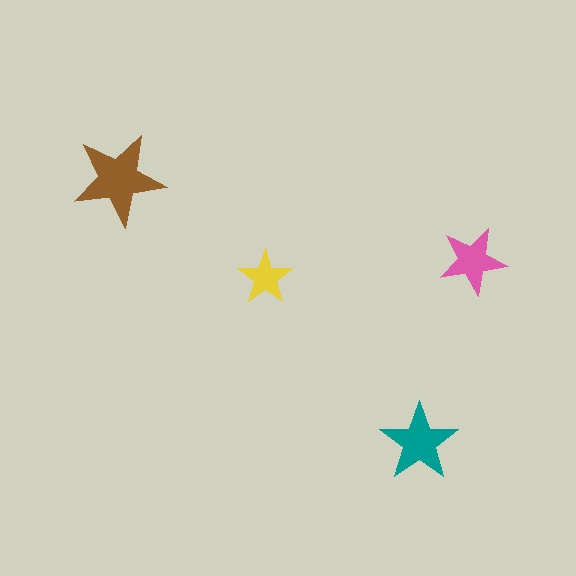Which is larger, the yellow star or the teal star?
The teal one.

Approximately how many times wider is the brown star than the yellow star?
About 1.5 times wider.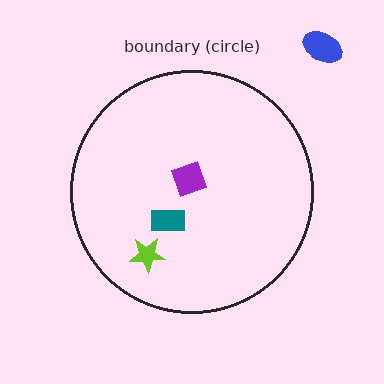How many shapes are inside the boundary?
3 inside, 1 outside.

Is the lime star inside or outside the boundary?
Inside.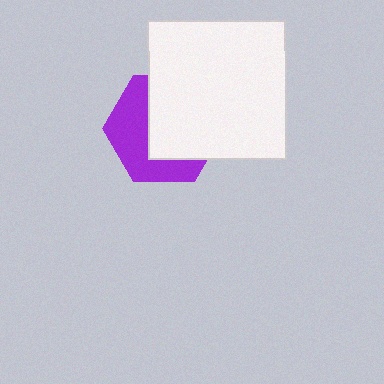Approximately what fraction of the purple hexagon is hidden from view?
Roughly 56% of the purple hexagon is hidden behind the white square.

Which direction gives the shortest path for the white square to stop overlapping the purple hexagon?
Moving toward the upper-right gives the shortest separation.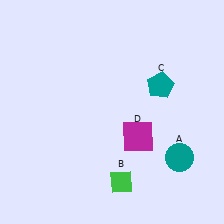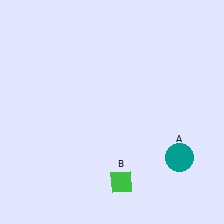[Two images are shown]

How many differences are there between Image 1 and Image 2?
There are 2 differences between the two images.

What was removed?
The teal pentagon (C), the magenta square (D) were removed in Image 2.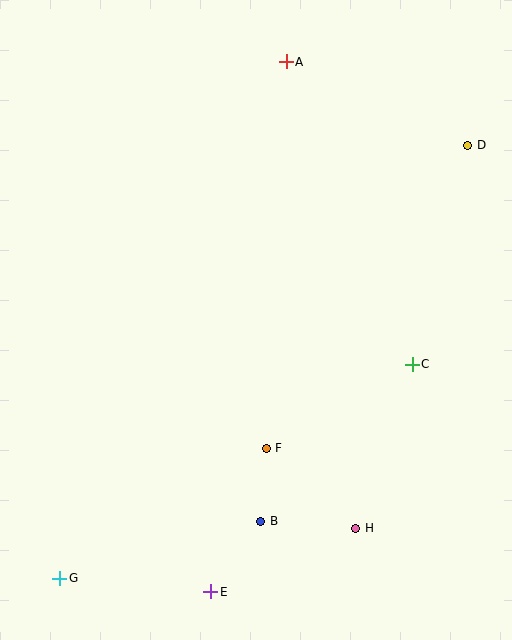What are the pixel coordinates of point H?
Point H is at (356, 528).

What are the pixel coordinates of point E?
Point E is at (211, 592).